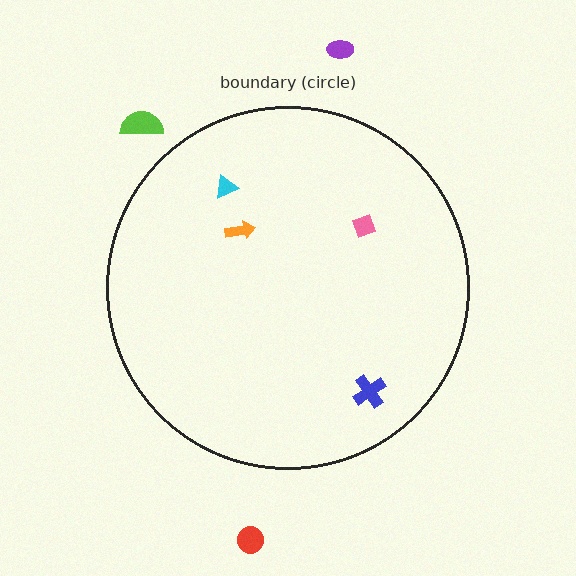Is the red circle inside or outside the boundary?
Outside.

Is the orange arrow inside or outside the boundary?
Inside.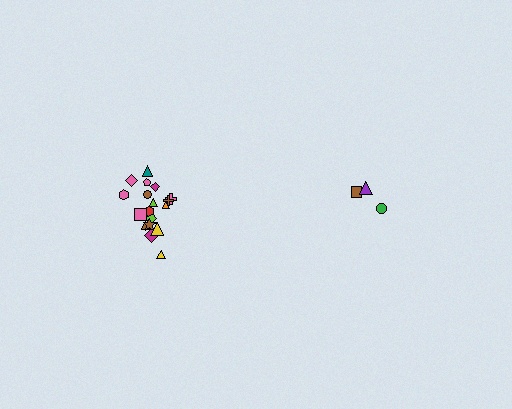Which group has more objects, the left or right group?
The left group.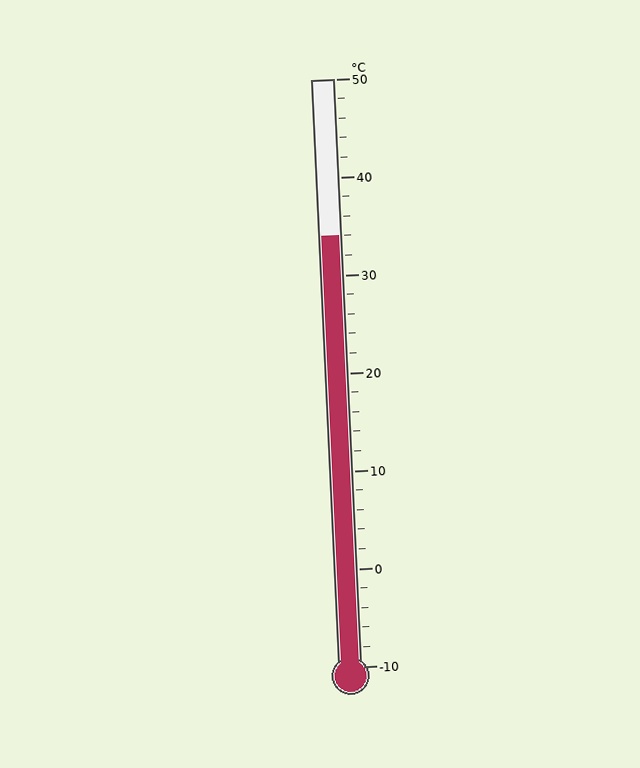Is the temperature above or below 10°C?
The temperature is above 10°C.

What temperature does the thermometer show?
The thermometer shows approximately 34°C.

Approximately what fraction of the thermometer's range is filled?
The thermometer is filled to approximately 75% of its range.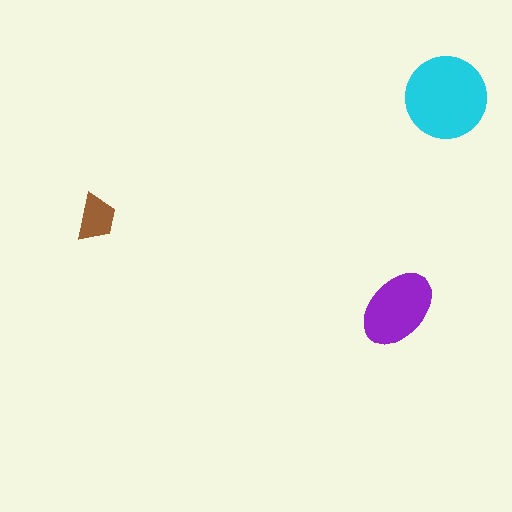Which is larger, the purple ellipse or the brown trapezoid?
The purple ellipse.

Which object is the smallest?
The brown trapezoid.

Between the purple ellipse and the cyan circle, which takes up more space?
The cyan circle.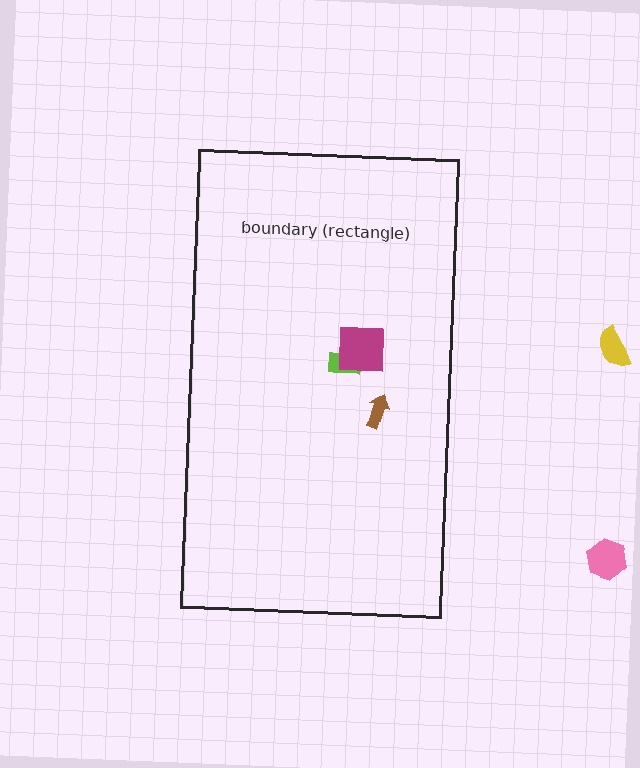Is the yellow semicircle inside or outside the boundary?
Outside.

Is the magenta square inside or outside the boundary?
Inside.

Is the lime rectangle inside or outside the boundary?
Inside.